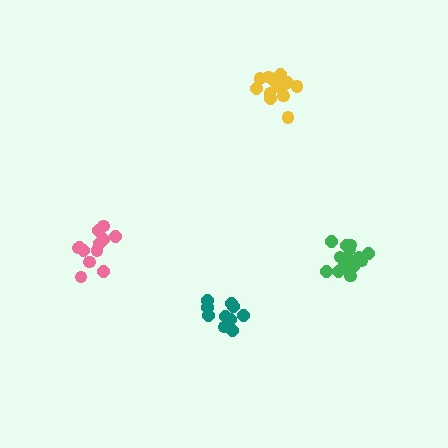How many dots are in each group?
Group 1: 10 dots, Group 2: 14 dots, Group 3: 12 dots, Group 4: 15 dots (51 total).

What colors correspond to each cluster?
The clusters are colored: teal, green, pink, yellow.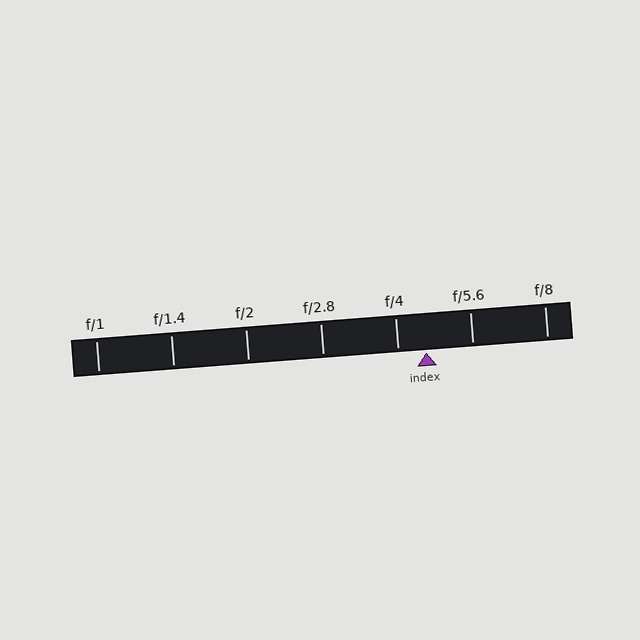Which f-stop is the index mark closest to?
The index mark is closest to f/4.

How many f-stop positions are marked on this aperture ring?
There are 7 f-stop positions marked.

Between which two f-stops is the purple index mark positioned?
The index mark is between f/4 and f/5.6.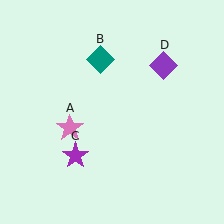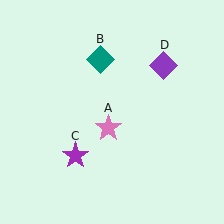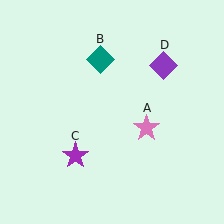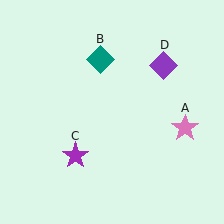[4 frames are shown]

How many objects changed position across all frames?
1 object changed position: pink star (object A).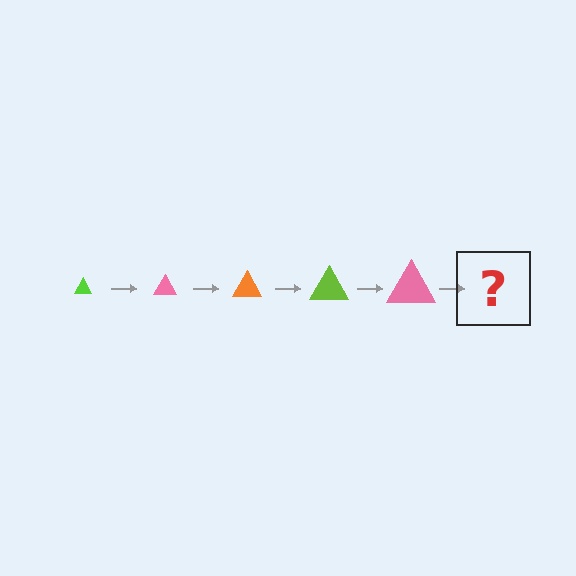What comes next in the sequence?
The next element should be an orange triangle, larger than the previous one.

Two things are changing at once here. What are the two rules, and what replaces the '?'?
The two rules are that the triangle grows larger each step and the color cycles through lime, pink, and orange. The '?' should be an orange triangle, larger than the previous one.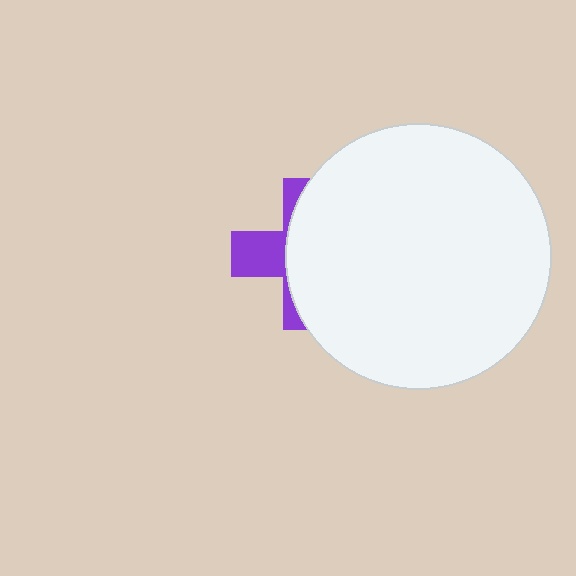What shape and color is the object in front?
The object in front is a white circle.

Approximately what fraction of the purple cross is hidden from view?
Roughly 68% of the purple cross is hidden behind the white circle.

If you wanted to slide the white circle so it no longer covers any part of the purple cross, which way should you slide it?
Slide it right — that is the most direct way to separate the two shapes.